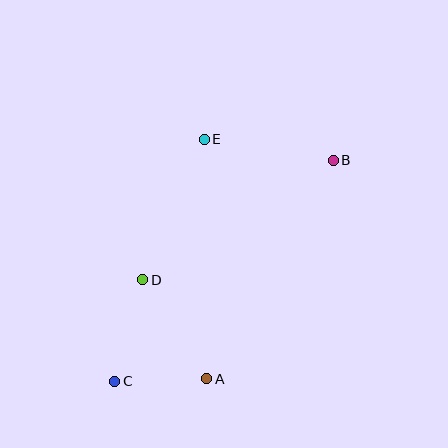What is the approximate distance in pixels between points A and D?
The distance between A and D is approximately 118 pixels.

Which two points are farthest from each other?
Points B and C are farthest from each other.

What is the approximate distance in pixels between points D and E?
The distance between D and E is approximately 153 pixels.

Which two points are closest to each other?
Points A and C are closest to each other.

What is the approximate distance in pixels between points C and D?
The distance between C and D is approximately 105 pixels.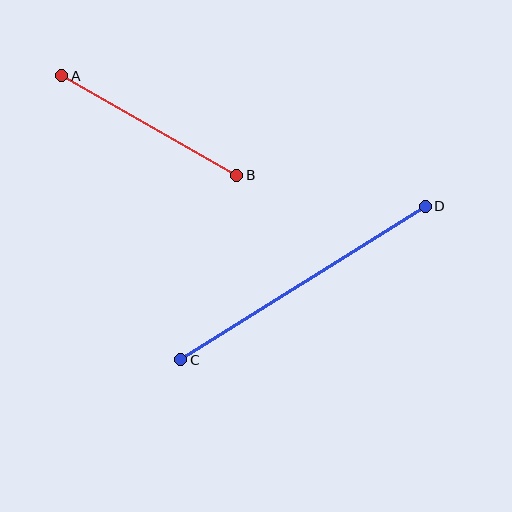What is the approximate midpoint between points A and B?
The midpoint is at approximately (149, 125) pixels.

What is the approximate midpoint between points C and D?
The midpoint is at approximately (303, 283) pixels.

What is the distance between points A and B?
The distance is approximately 201 pixels.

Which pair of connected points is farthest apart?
Points C and D are farthest apart.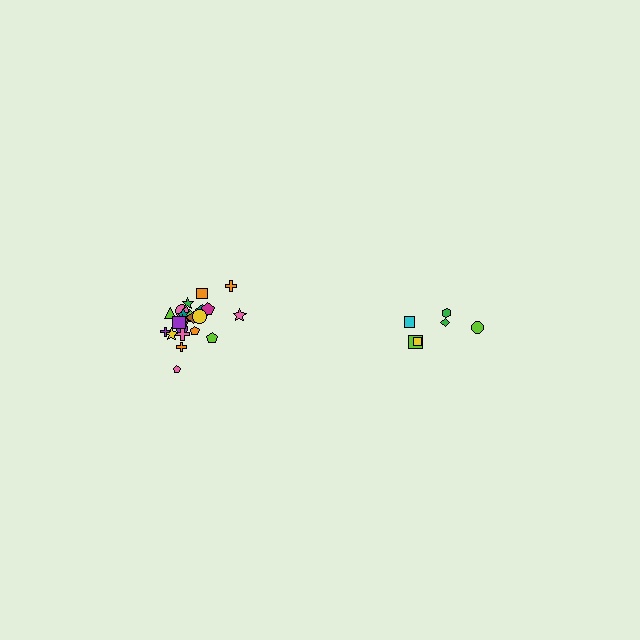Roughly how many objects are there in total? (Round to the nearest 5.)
Roughly 30 objects in total.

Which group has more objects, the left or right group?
The left group.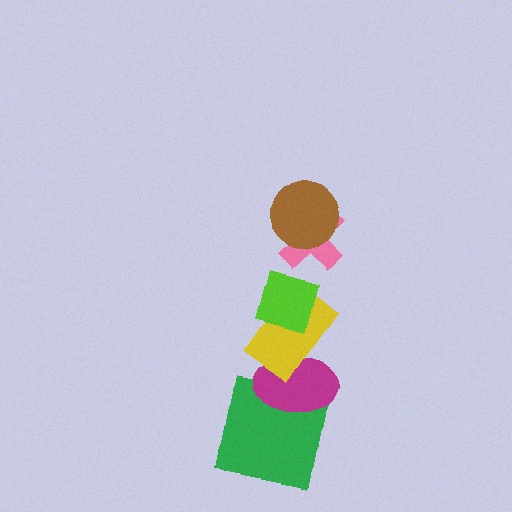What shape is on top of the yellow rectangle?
The lime diamond is on top of the yellow rectangle.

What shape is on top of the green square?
The magenta ellipse is on top of the green square.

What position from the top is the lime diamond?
The lime diamond is 3rd from the top.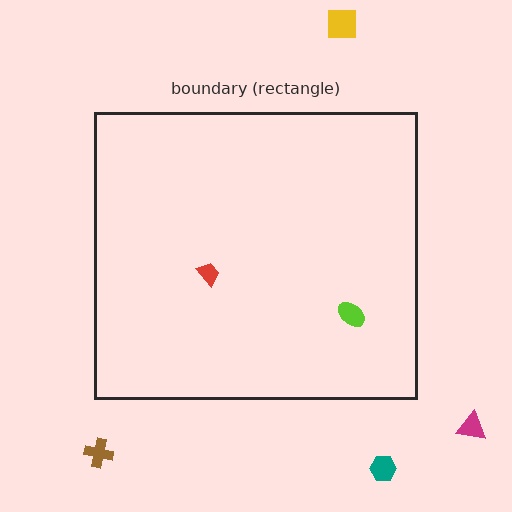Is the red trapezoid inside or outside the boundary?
Inside.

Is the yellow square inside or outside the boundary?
Outside.